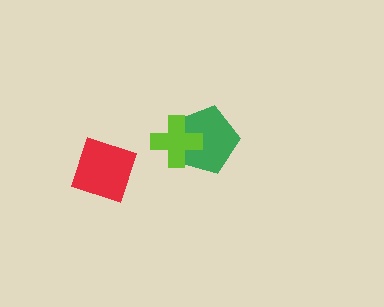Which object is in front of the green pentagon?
The lime cross is in front of the green pentagon.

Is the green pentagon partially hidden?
Yes, it is partially covered by another shape.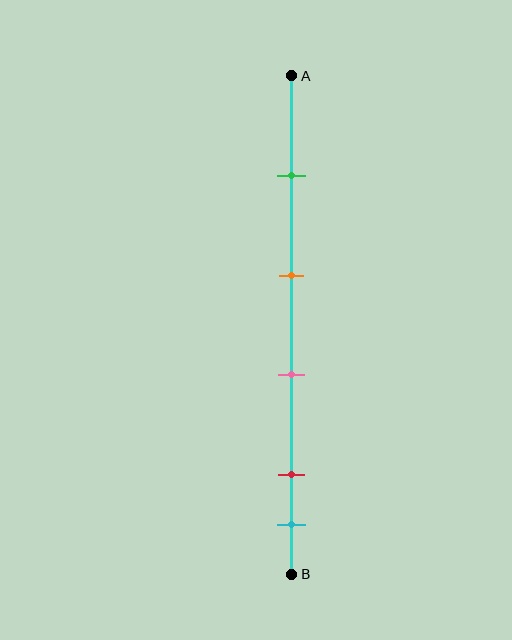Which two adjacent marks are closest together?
The red and cyan marks are the closest adjacent pair.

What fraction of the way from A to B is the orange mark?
The orange mark is approximately 40% (0.4) of the way from A to B.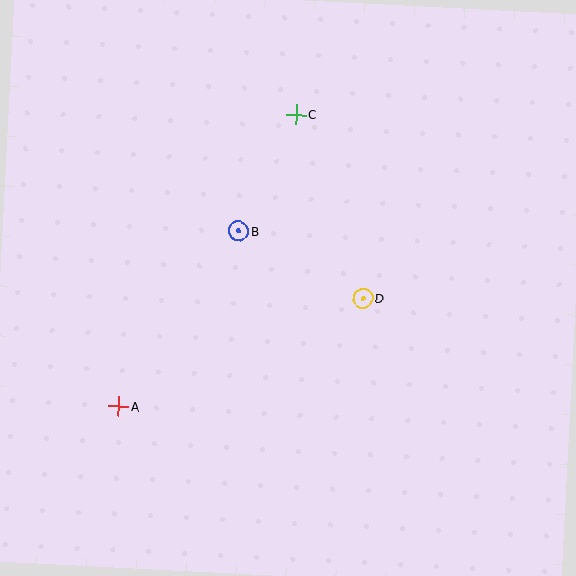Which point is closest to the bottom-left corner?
Point A is closest to the bottom-left corner.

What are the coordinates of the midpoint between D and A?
The midpoint between D and A is at (241, 352).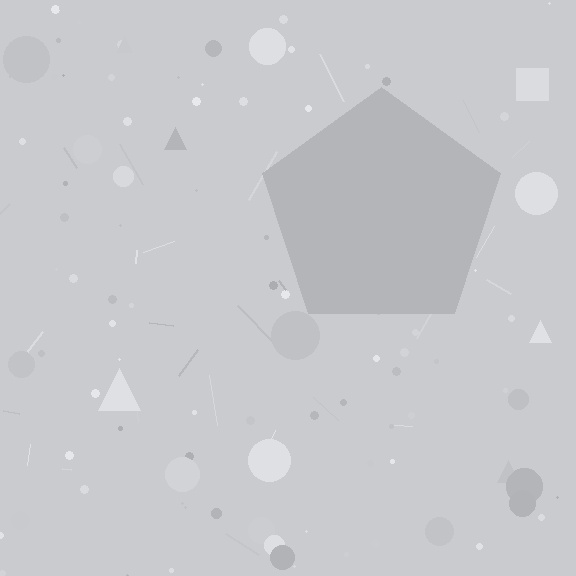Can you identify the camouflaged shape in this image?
The camouflaged shape is a pentagon.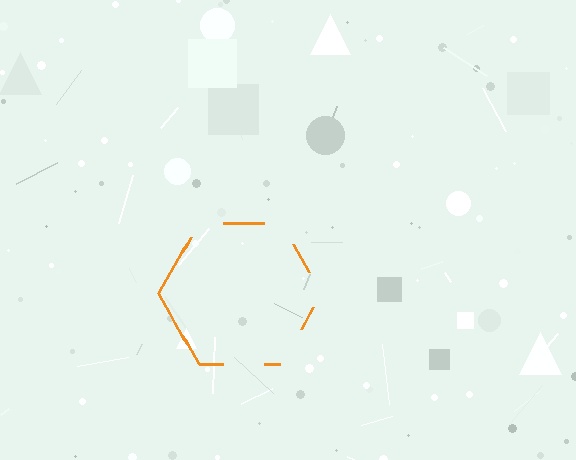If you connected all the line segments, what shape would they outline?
They would outline a hexagon.